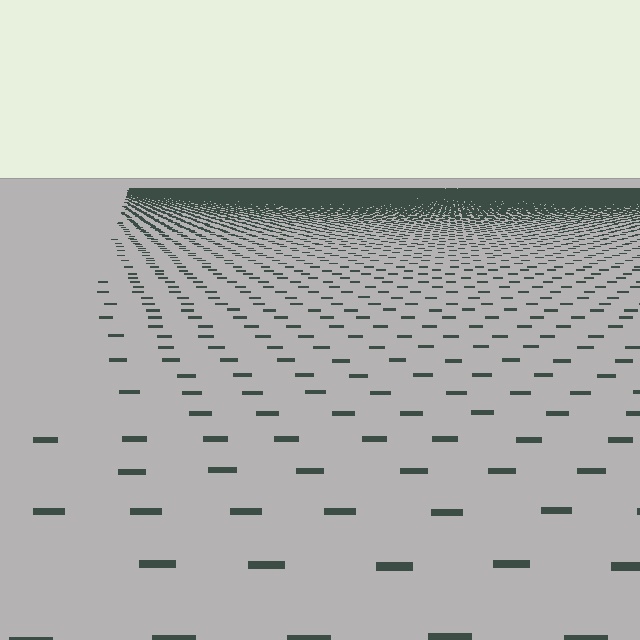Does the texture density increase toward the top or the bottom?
Density increases toward the top.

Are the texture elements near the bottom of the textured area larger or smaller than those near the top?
Larger. Near the bottom, elements are closer to the viewer and appear at a bigger on-screen size.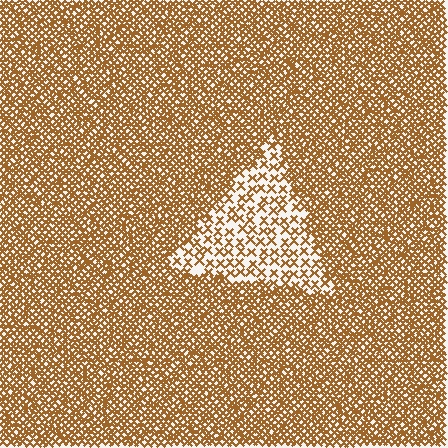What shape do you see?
I see a triangle.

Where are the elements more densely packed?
The elements are more densely packed outside the triangle boundary.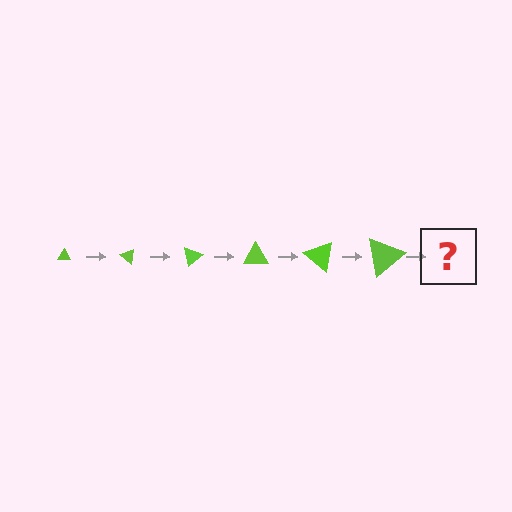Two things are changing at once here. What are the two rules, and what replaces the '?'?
The two rules are that the triangle grows larger each step and it rotates 40 degrees each step. The '?' should be a triangle, larger than the previous one and rotated 240 degrees from the start.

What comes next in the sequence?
The next element should be a triangle, larger than the previous one and rotated 240 degrees from the start.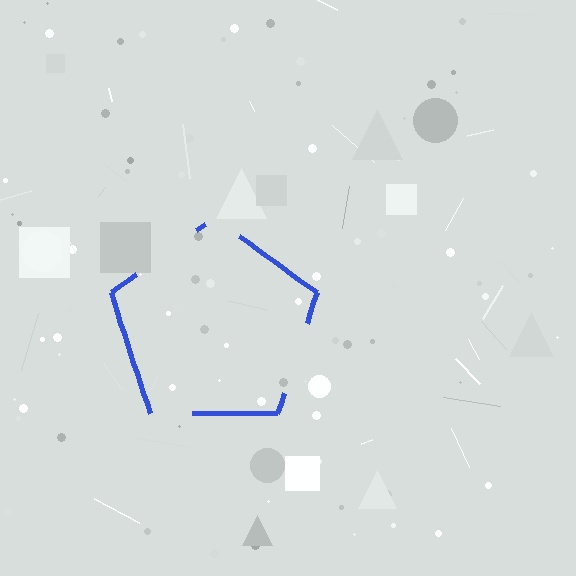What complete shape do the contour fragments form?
The contour fragments form a pentagon.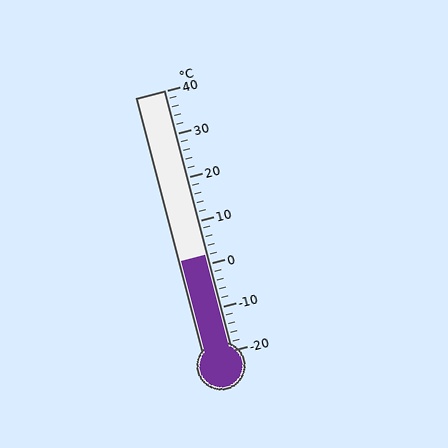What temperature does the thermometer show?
The thermometer shows approximately 2°C.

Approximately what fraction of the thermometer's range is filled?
The thermometer is filled to approximately 35% of its range.